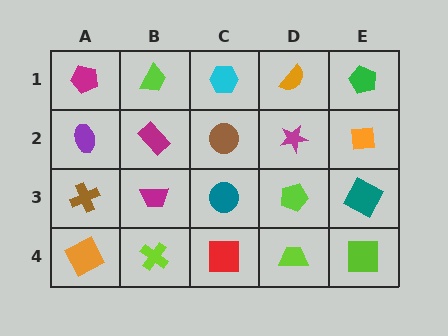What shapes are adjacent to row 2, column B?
A lime trapezoid (row 1, column B), a magenta trapezoid (row 3, column B), a purple ellipse (row 2, column A), a brown circle (row 2, column C).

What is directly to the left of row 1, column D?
A cyan hexagon.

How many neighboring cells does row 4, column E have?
2.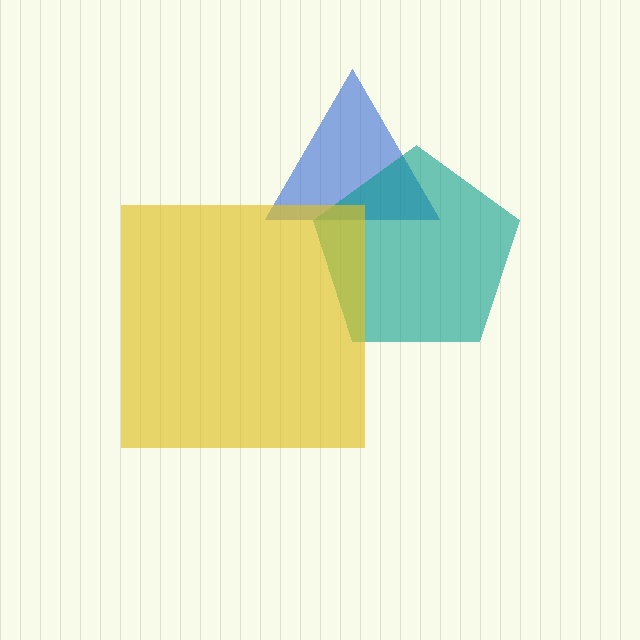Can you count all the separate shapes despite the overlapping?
Yes, there are 3 separate shapes.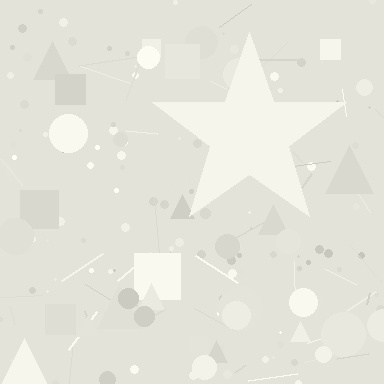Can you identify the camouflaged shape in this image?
The camouflaged shape is a star.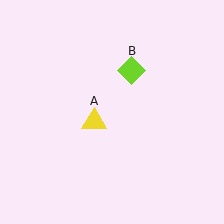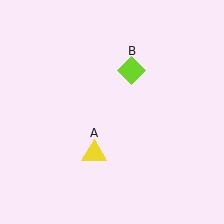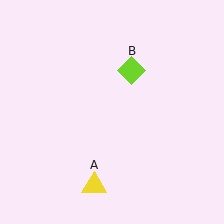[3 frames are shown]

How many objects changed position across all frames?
1 object changed position: yellow triangle (object A).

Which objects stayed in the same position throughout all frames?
Lime diamond (object B) remained stationary.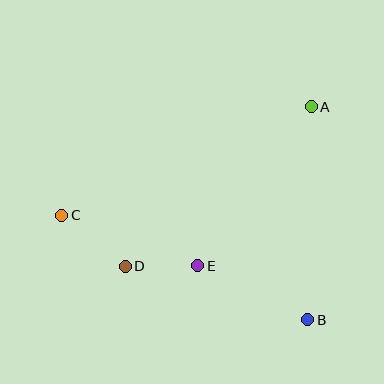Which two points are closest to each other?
Points D and E are closest to each other.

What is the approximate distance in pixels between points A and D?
The distance between A and D is approximately 245 pixels.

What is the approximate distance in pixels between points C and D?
The distance between C and D is approximately 81 pixels.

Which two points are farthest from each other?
Points A and C are farthest from each other.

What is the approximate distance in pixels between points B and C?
The distance between B and C is approximately 267 pixels.